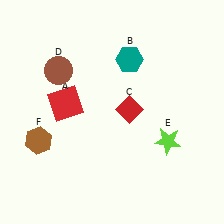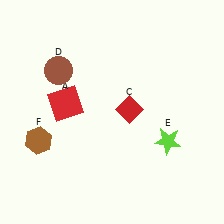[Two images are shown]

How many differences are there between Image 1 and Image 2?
There is 1 difference between the two images.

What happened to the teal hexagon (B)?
The teal hexagon (B) was removed in Image 2. It was in the top-right area of Image 1.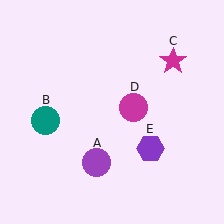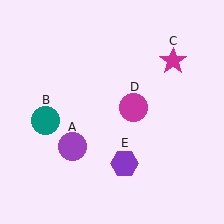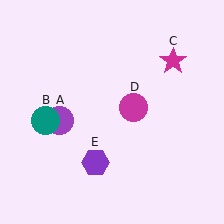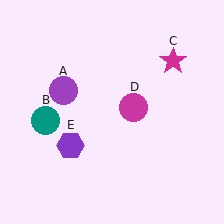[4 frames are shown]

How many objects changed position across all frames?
2 objects changed position: purple circle (object A), purple hexagon (object E).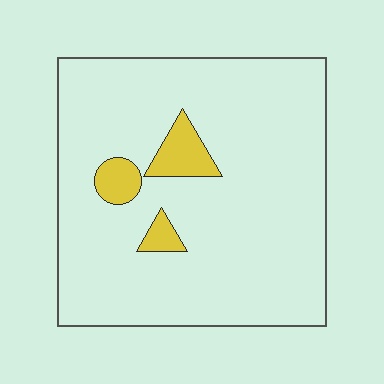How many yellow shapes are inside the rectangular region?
3.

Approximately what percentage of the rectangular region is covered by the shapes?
Approximately 10%.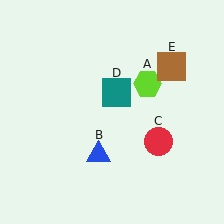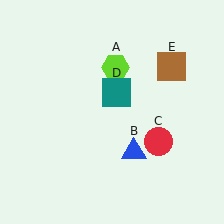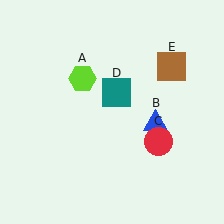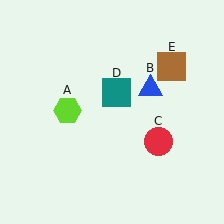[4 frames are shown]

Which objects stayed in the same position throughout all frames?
Red circle (object C) and teal square (object D) and brown square (object E) remained stationary.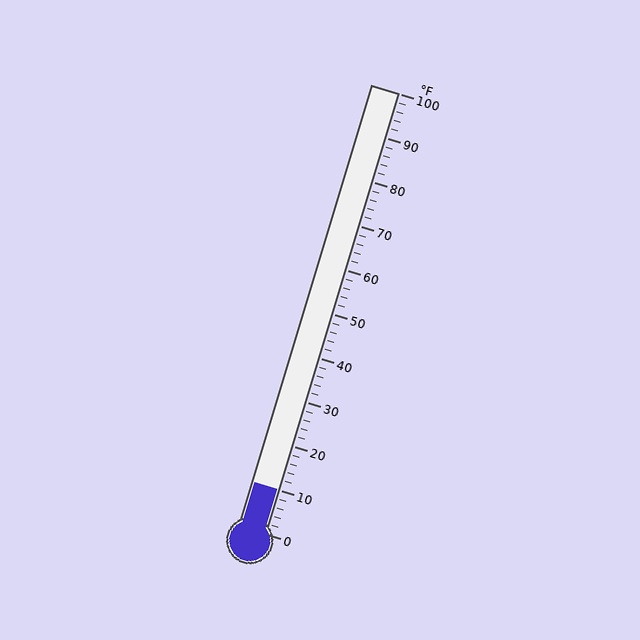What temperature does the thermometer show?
The thermometer shows approximately 10°F.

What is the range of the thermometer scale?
The thermometer scale ranges from 0°F to 100°F.